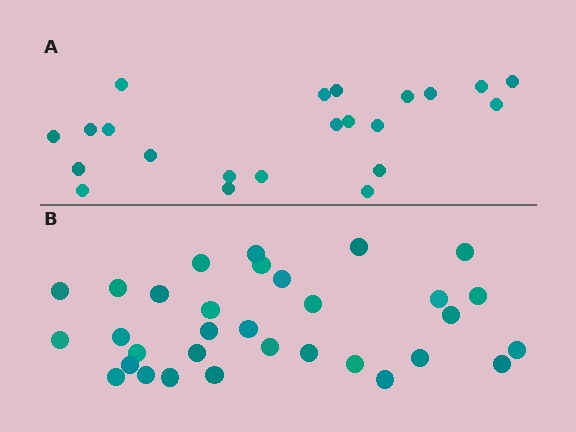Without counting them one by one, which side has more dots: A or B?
Region B (the bottom region) has more dots.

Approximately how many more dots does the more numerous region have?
Region B has roughly 10 or so more dots than region A.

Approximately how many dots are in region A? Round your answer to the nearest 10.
About 20 dots. (The exact count is 22, which rounds to 20.)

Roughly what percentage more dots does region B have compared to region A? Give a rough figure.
About 45% more.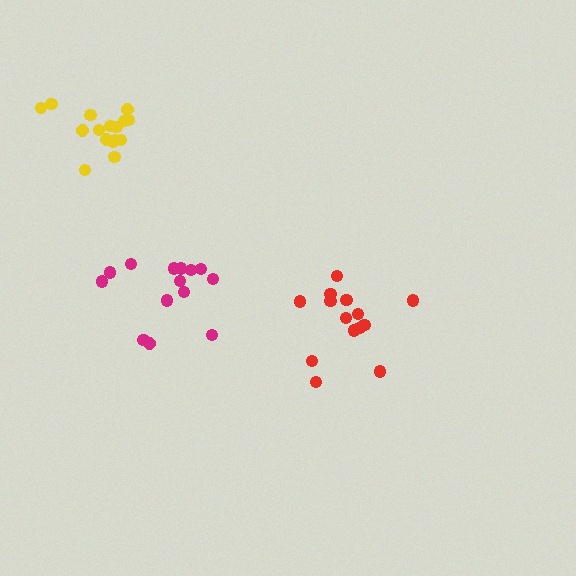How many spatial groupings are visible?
There are 3 spatial groupings.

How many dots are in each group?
Group 1: 14 dots, Group 2: 16 dots, Group 3: 14 dots (44 total).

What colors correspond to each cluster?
The clusters are colored: magenta, yellow, red.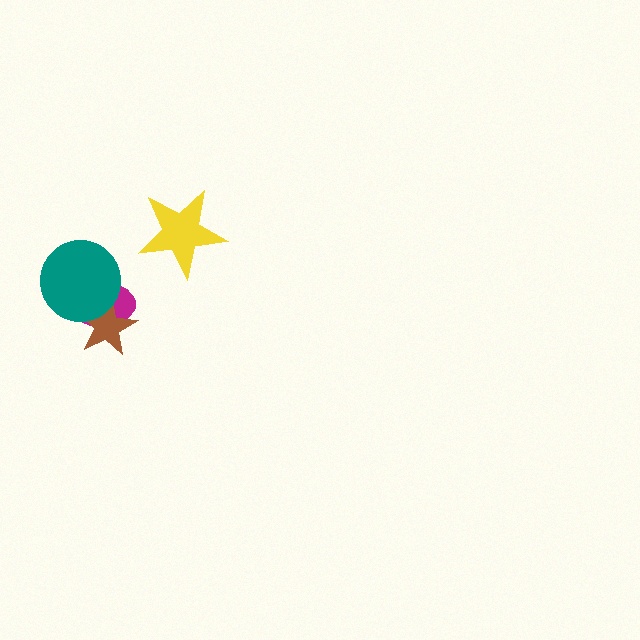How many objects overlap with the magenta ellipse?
2 objects overlap with the magenta ellipse.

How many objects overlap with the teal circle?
2 objects overlap with the teal circle.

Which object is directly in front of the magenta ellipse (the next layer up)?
The brown star is directly in front of the magenta ellipse.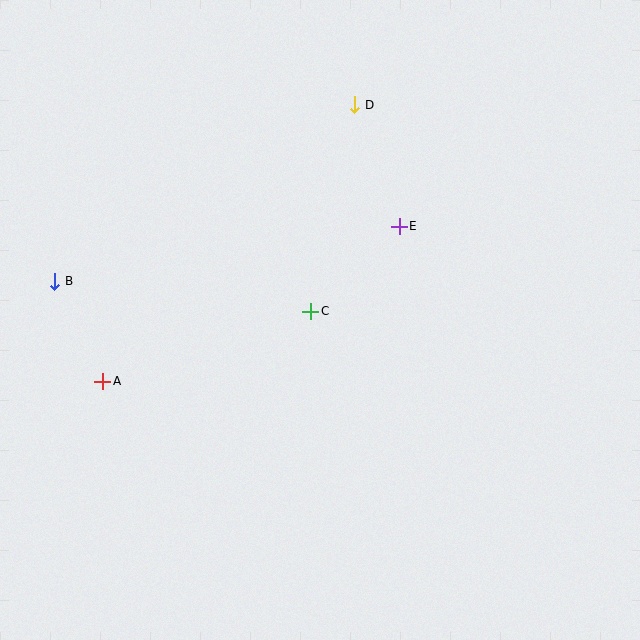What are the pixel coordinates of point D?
Point D is at (355, 105).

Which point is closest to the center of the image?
Point C at (311, 311) is closest to the center.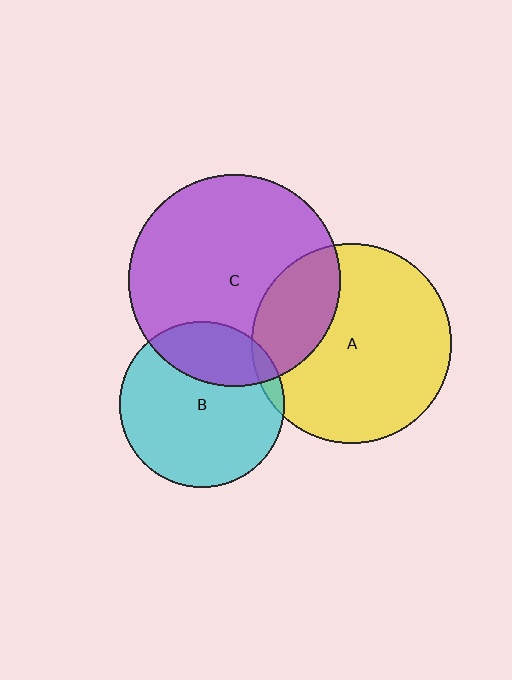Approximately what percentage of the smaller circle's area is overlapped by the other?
Approximately 5%.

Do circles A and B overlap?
Yes.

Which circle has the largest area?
Circle C (purple).